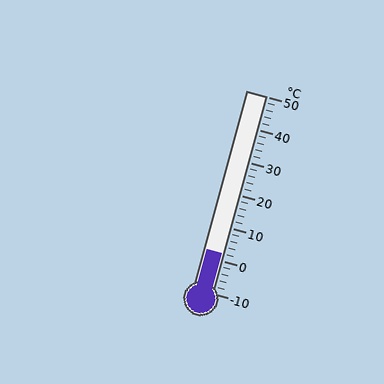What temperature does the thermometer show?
The thermometer shows approximately 2°C.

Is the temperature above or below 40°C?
The temperature is below 40°C.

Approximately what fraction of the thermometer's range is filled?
The thermometer is filled to approximately 20% of its range.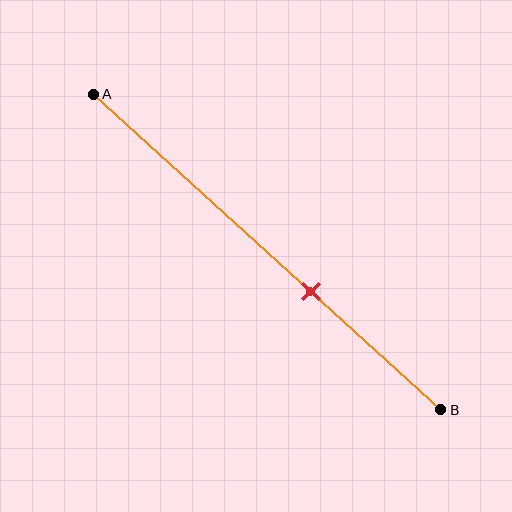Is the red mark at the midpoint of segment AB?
No, the mark is at about 60% from A, not at the 50% midpoint.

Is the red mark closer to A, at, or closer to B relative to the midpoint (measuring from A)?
The red mark is closer to point B than the midpoint of segment AB.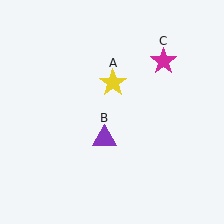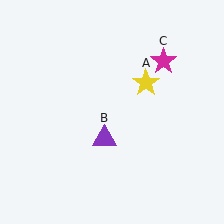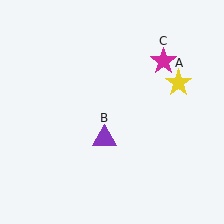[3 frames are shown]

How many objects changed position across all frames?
1 object changed position: yellow star (object A).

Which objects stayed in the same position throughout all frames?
Purple triangle (object B) and magenta star (object C) remained stationary.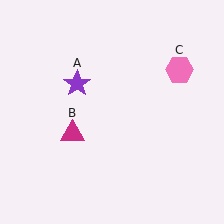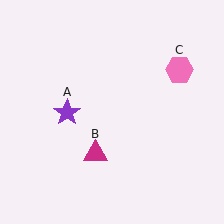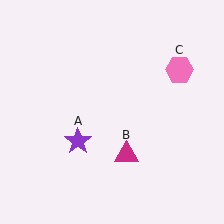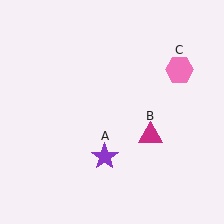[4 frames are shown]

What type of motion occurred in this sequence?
The purple star (object A), magenta triangle (object B) rotated counterclockwise around the center of the scene.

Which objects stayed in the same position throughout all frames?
Pink hexagon (object C) remained stationary.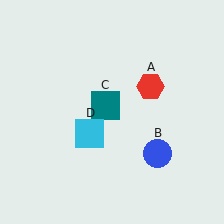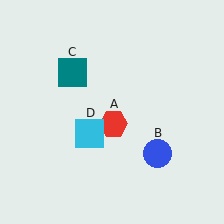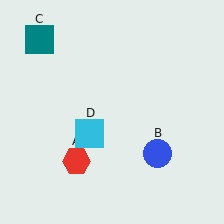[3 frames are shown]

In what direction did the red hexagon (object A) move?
The red hexagon (object A) moved down and to the left.